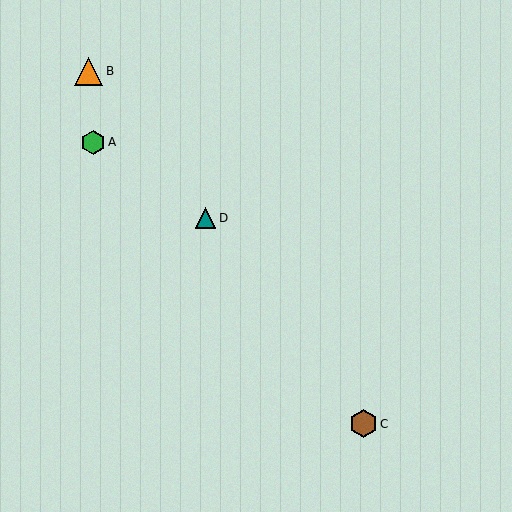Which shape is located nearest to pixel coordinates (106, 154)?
The green hexagon (labeled A) at (93, 142) is nearest to that location.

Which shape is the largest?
The orange triangle (labeled B) is the largest.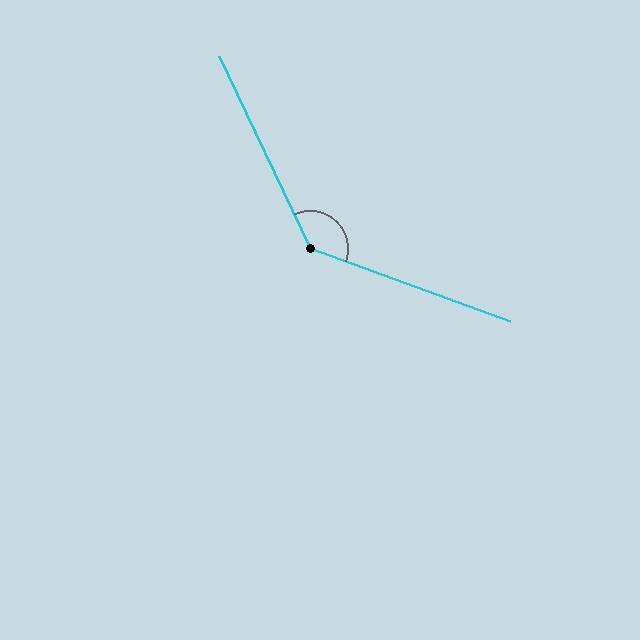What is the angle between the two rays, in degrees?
Approximately 135 degrees.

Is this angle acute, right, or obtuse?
It is obtuse.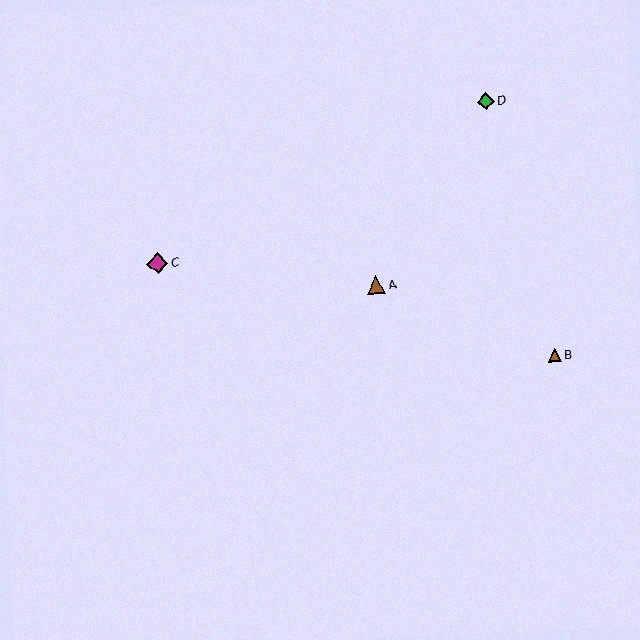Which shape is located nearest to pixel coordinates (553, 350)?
The brown triangle (labeled B) at (555, 356) is nearest to that location.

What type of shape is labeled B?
Shape B is a brown triangle.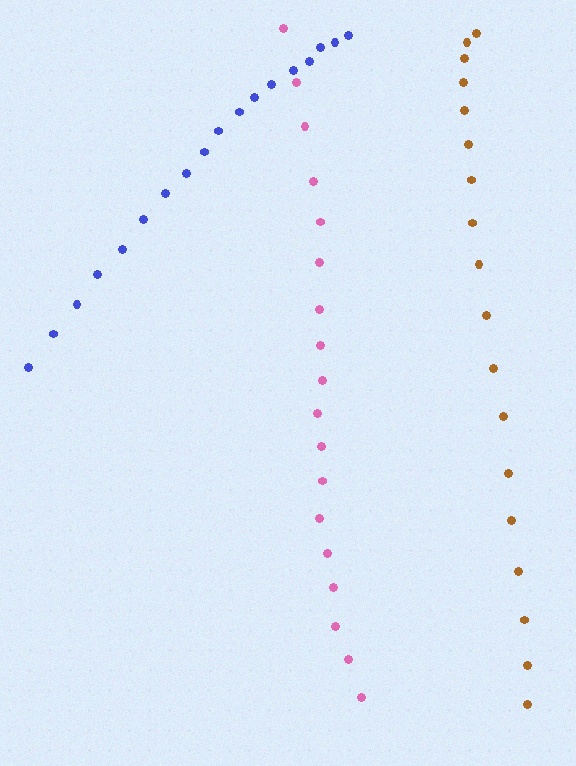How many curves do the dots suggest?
There are 3 distinct paths.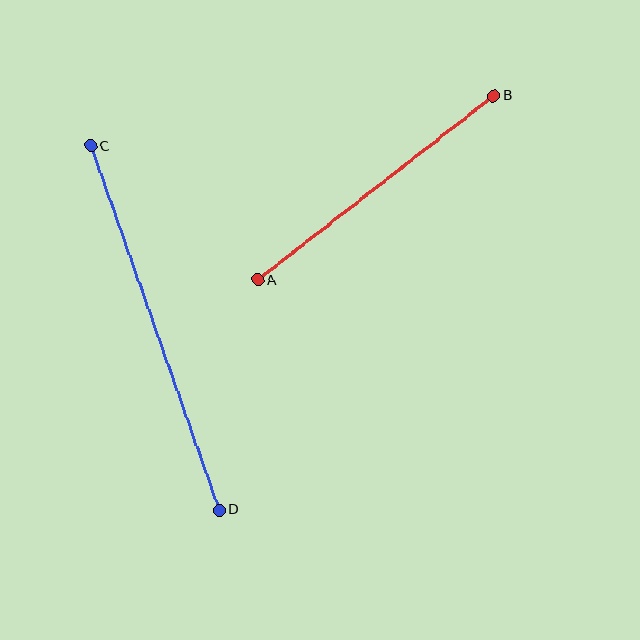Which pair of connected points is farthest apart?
Points C and D are farthest apart.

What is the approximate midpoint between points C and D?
The midpoint is at approximately (155, 328) pixels.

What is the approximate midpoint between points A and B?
The midpoint is at approximately (376, 188) pixels.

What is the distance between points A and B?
The distance is approximately 299 pixels.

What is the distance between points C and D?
The distance is approximately 386 pixels.